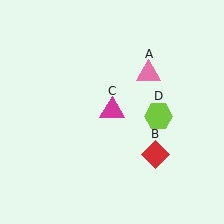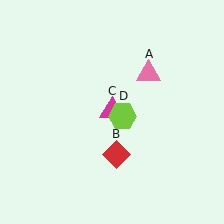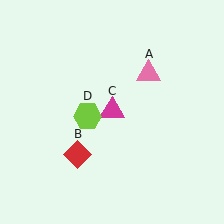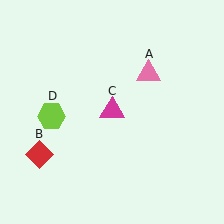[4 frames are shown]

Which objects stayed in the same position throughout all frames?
Pink triangle (object A) and magenta triangle (object C) remained stationary.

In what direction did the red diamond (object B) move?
The red diamond (object B) moved left.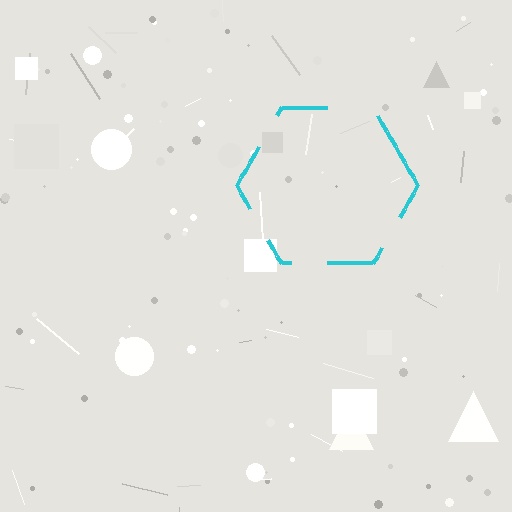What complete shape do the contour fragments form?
The contour fragments form a hexagon.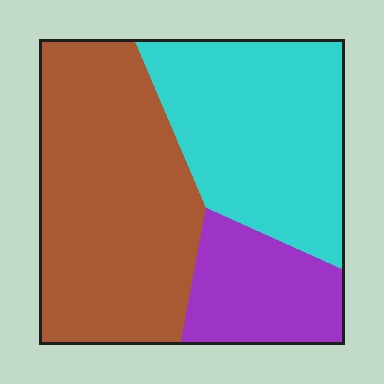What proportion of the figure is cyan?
Cyan takes up about three eighths (3/8) of the figure.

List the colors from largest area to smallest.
From largest to smallest: brown, cyan, purple.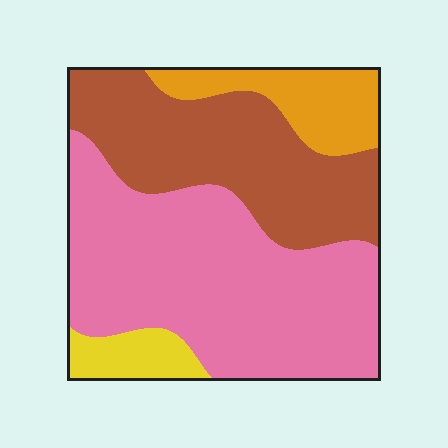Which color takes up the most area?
Pink, at roughly 50%.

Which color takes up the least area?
Yellow, at roughly 5%.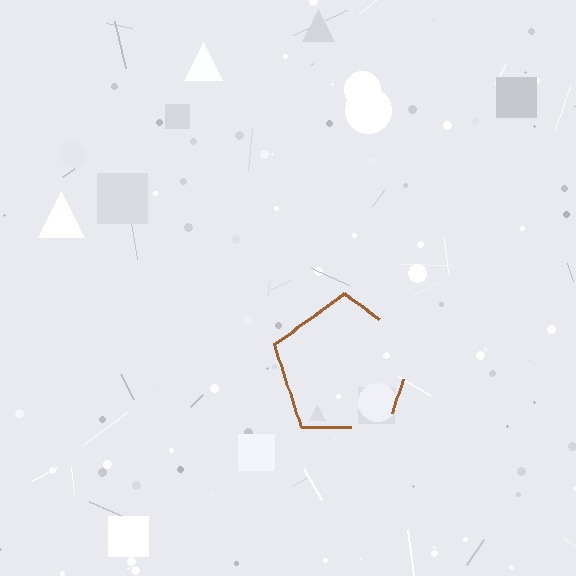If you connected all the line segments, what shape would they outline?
They would outline a pentagon.